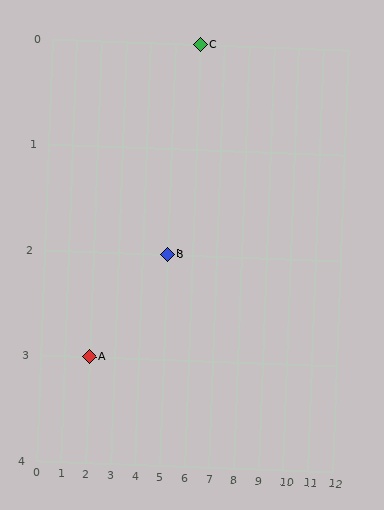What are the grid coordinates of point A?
Point A is at grid coordinates (2, 3).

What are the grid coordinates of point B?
Point B is at grid coordinates (5, 2).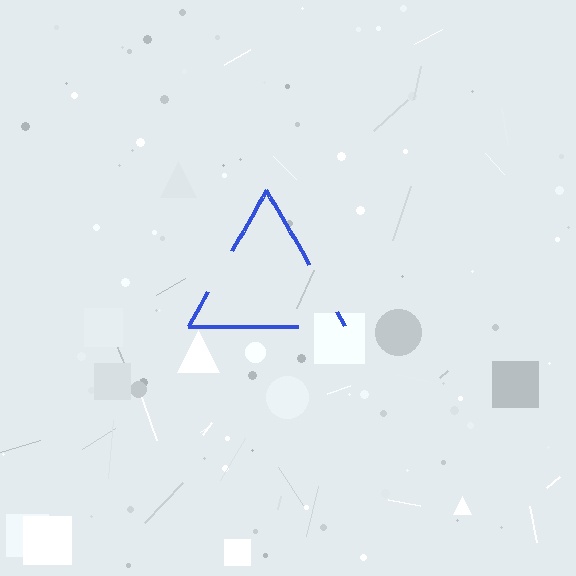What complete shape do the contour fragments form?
The contour fragments form a triangle.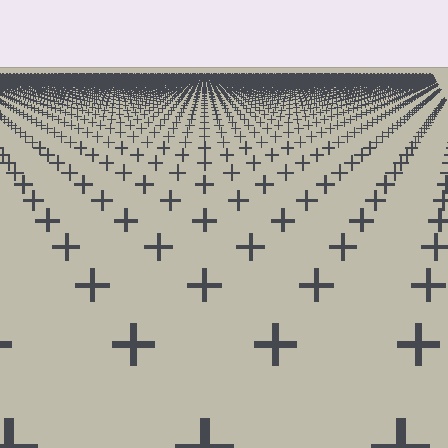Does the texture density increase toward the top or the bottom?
Density increases toward the top.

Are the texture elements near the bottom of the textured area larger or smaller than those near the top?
Larger. Near the bottom, elements are closer to the viewer and appear at a bigger on-screen size.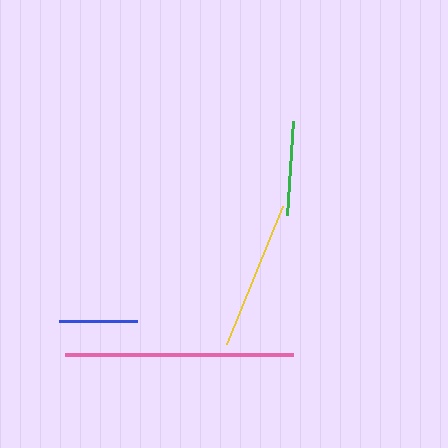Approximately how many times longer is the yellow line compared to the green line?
The yellow line is approximately 1.6 times the length of the green line.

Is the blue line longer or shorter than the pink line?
The pink line is longer than the blue line.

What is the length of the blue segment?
The blue segment is approximately 78 pixels long.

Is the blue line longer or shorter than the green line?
The green line is longer than the blue line.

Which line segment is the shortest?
The blue line is the shortest at approximately 78 pixels.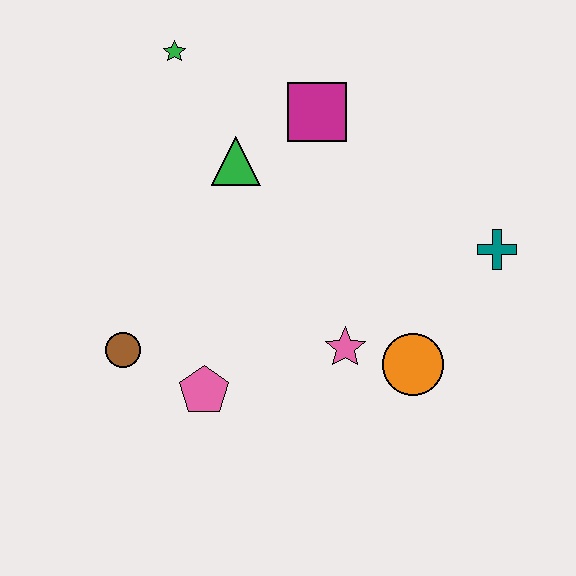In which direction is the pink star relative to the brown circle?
The pink star is to the right of the brown circle.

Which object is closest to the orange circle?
The pink star is closest to the orange circle.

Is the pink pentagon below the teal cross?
Yes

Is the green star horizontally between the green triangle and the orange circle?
No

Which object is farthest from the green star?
The orange circle is farthest from the green star.